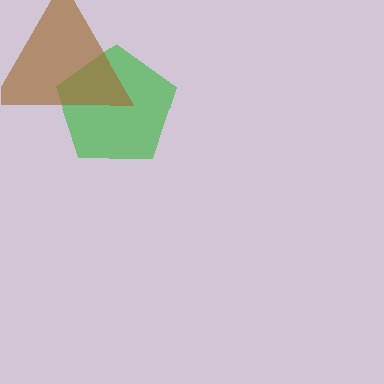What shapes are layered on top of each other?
The layered shapes are: a green pentagon, a brown triangle.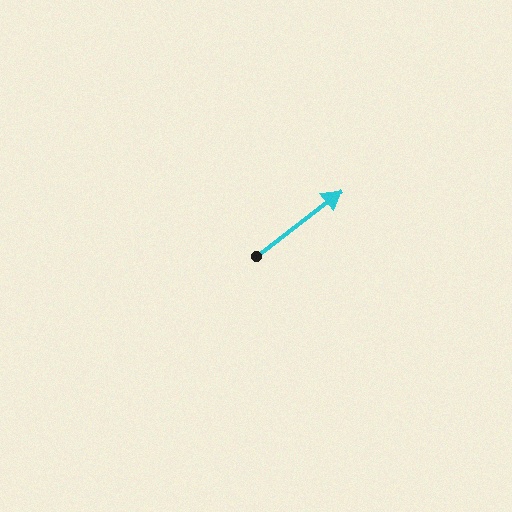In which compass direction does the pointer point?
Northeast.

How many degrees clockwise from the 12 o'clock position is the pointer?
Approximately 53 degrees.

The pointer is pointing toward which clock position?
Roughly 2 o'clock.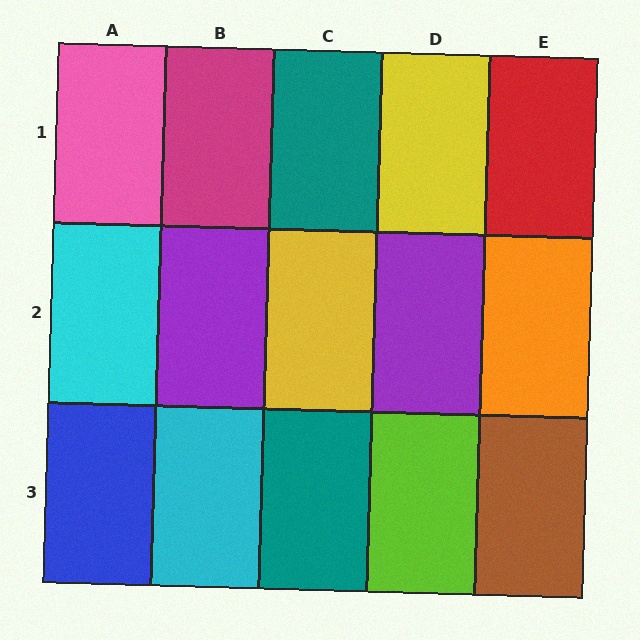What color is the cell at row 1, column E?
Red.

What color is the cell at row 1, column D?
Yellow.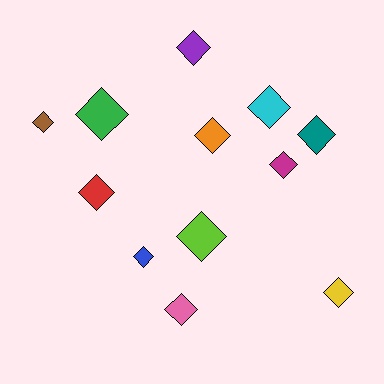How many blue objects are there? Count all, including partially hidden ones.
There is 1 blue object.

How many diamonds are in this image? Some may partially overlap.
There are 12 diamonds.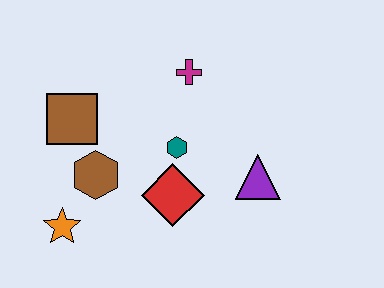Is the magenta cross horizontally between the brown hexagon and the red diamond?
No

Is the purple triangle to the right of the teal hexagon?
Yes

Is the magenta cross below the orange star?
No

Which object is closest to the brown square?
The brown hexagon is closest to the brown square.